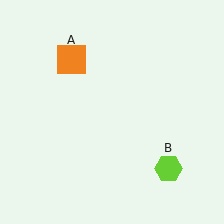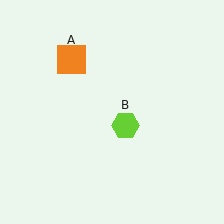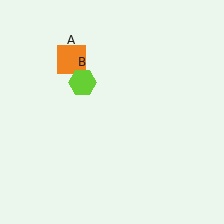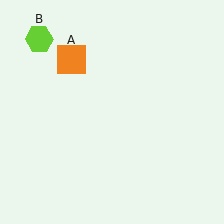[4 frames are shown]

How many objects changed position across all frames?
1 object changed position: lime hexagon (object B).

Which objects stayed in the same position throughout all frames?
Orange square (object A) remained stationary.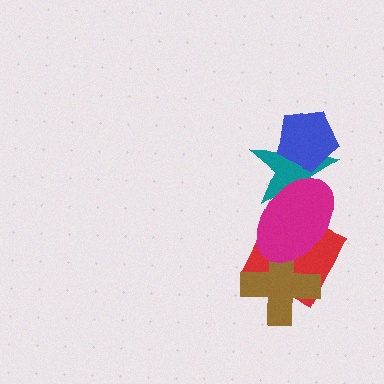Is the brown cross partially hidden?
Yes, it is partially covered by another shape.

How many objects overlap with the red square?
2 objects overlap with the red square.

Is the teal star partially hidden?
Yes, it is partially covered by another shape.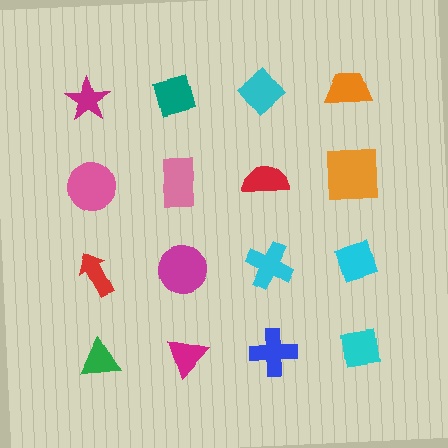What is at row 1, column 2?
A teal square.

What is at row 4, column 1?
A green triangle.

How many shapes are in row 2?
4 shapes.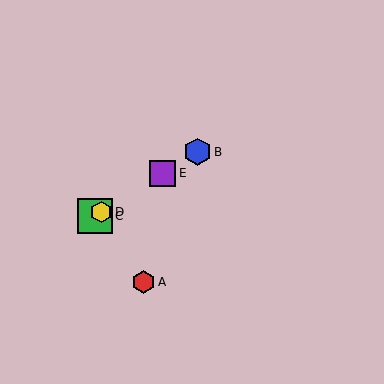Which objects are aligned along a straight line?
Objects B, C, D, E are aligned along a straight line.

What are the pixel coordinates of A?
Object A is at (144, 282).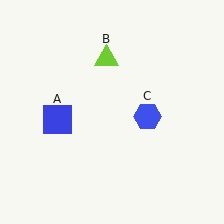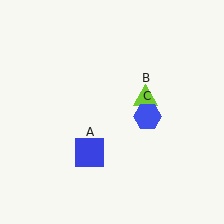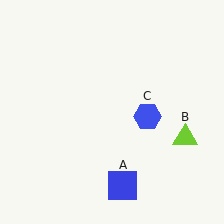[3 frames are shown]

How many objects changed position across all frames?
2 objects changed position: blue square (object A), lime triangle (object B).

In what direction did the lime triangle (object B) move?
The lime triangle (object B) moved down and to the right.